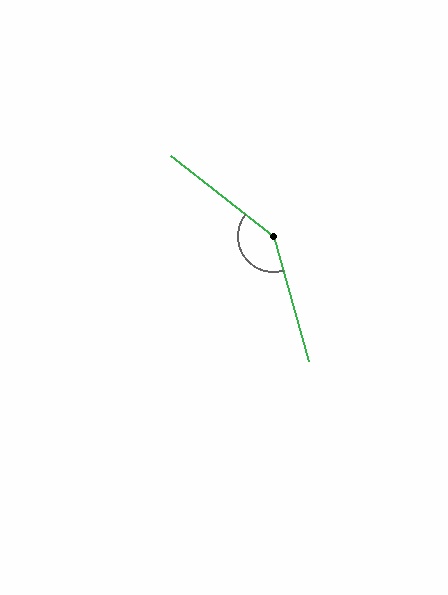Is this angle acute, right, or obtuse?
It is obtuse.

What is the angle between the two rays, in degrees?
Approximately 144 degrees.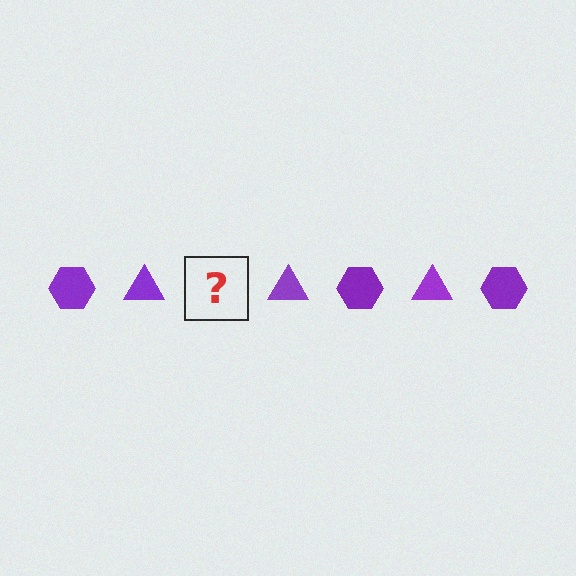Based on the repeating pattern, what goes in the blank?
The blank should be a purple hexagon.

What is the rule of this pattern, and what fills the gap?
The rule is that the pattern cycles through hexagon, triangle shapes in purple. The gap should be filled with a purple hexagon.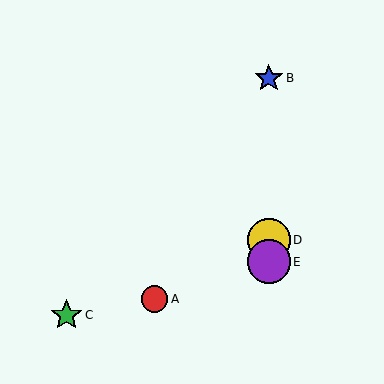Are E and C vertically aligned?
No, E is at x≈269 and C is at x≈66.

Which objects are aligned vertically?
Objects B, D, E are aligned vertically.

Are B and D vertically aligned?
Yes, both are at x≈269.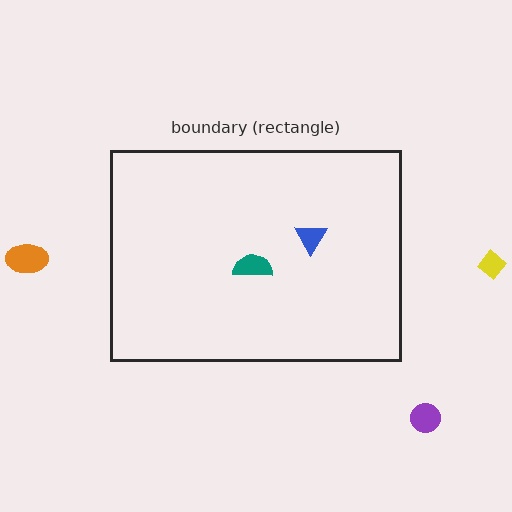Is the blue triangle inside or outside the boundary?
Inside.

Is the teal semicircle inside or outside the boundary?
Inside.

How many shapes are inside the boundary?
2 inside, 3 outside.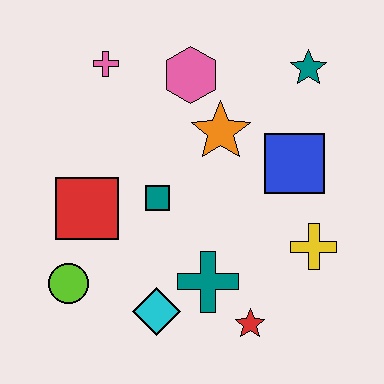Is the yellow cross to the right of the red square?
Yes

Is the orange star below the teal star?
Yes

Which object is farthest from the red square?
The teal star is farthest from the red square.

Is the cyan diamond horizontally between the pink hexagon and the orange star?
No